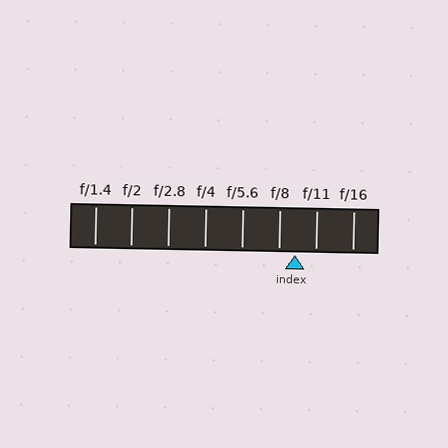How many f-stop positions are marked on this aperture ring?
There are 8 f-stop positions marked.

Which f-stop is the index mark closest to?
The index mark is closest to f/8.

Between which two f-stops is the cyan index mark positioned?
The index mark is between f/8 and f/11.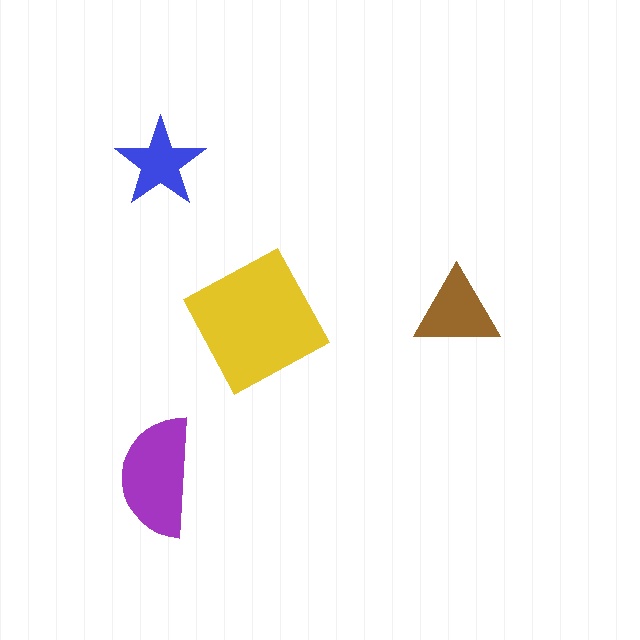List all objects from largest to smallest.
The yellow square, the purple semicircle, the brown triangle, the blue star.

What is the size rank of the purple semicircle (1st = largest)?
2nd.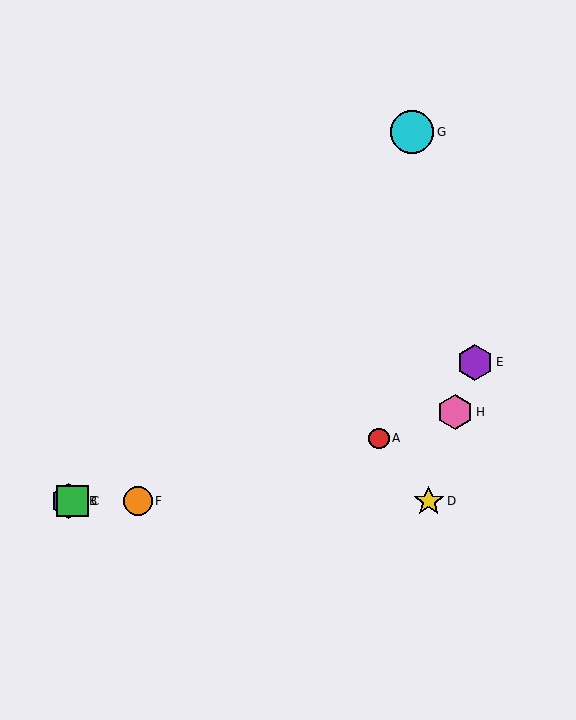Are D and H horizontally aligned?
No, D is at y≈501 and H is at y≈412.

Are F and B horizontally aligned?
Yes, both are at y≈501.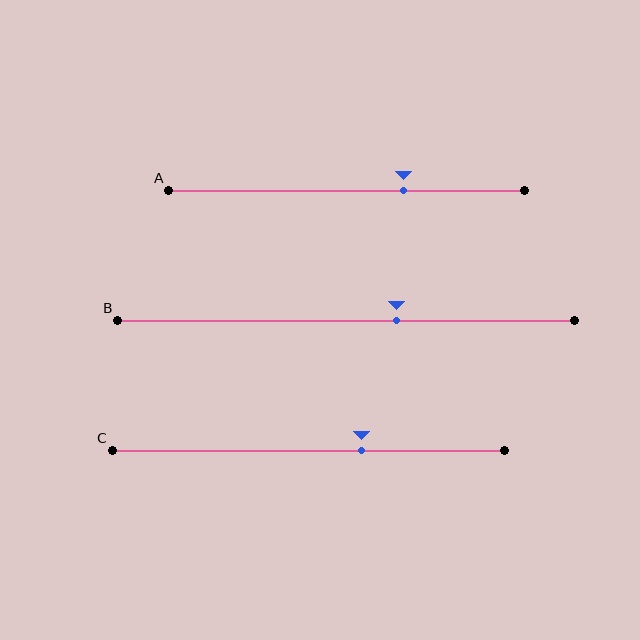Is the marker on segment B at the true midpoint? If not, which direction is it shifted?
No, the marker on segment B is shifted to the right by about 11% of the segment length.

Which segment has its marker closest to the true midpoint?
Segment B has its marker closest to the true midpoint.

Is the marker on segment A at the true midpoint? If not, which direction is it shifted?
No, the marker on segment A is shifted to the right by about 16% of the segment length.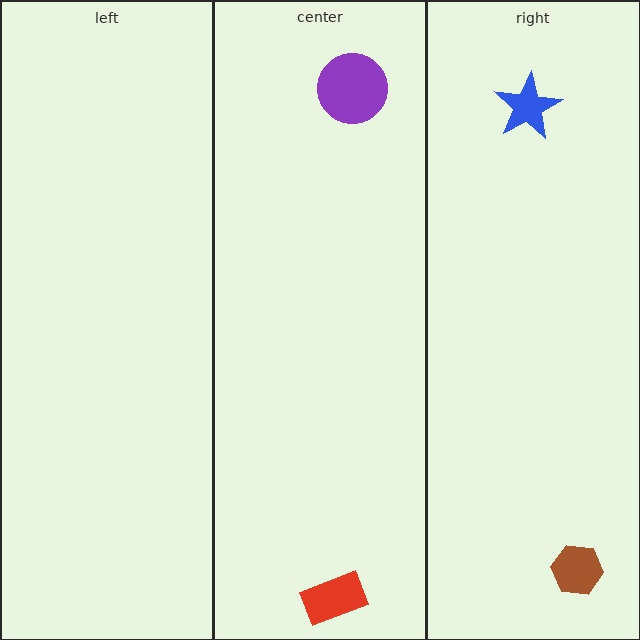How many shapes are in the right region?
2.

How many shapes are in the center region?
2.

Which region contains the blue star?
The right region.